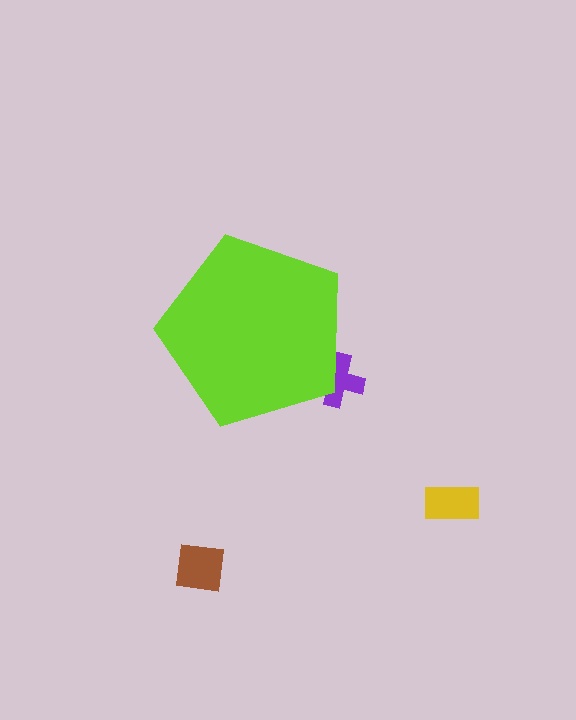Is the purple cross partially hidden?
Yes, the purple cross is partially hidden behind the lime pentagon.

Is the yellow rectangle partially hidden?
No, the yellow rectangle is fully visible.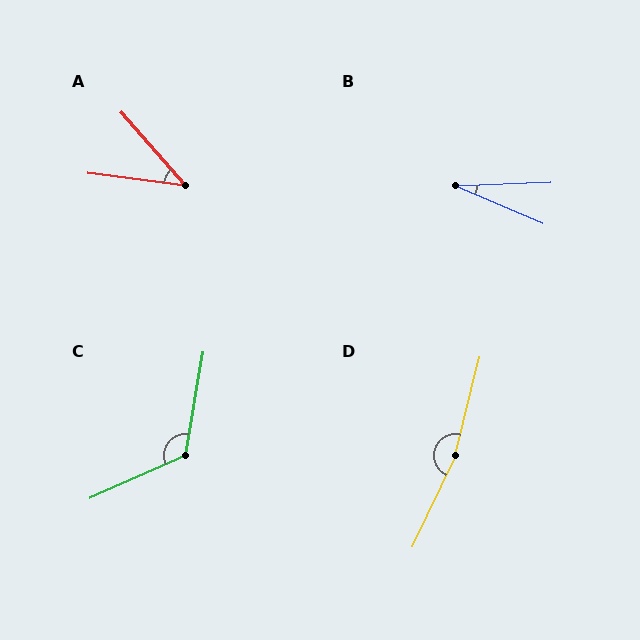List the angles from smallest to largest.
B (25°), A (41°), C (124°), D (168°).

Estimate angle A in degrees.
Approximately 41 degrees.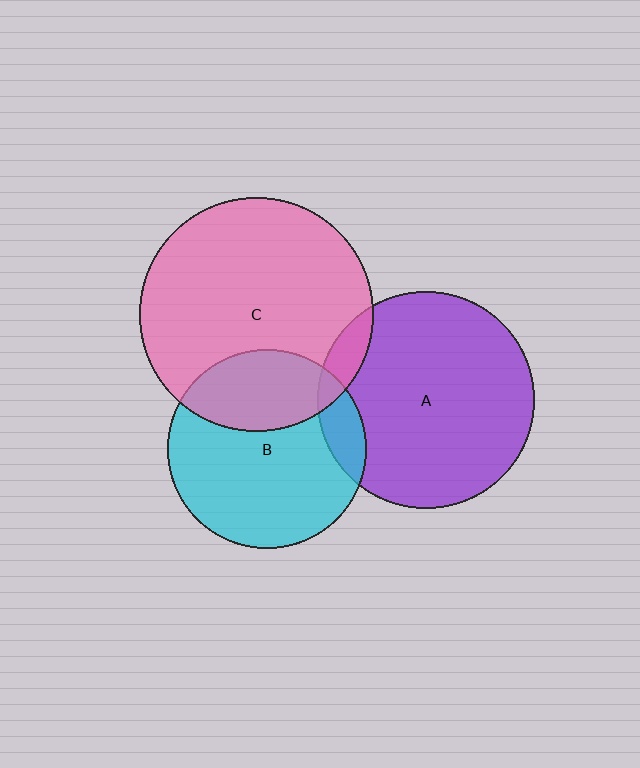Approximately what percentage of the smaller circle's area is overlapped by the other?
Approximately 10%.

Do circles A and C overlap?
Yes.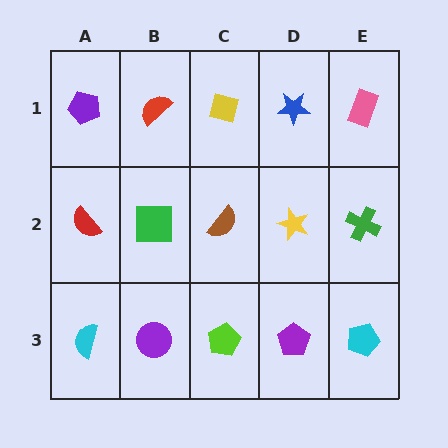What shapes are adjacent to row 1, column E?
A green cross (row 2, column E), a blue star (row 1, column D).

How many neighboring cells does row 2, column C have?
4.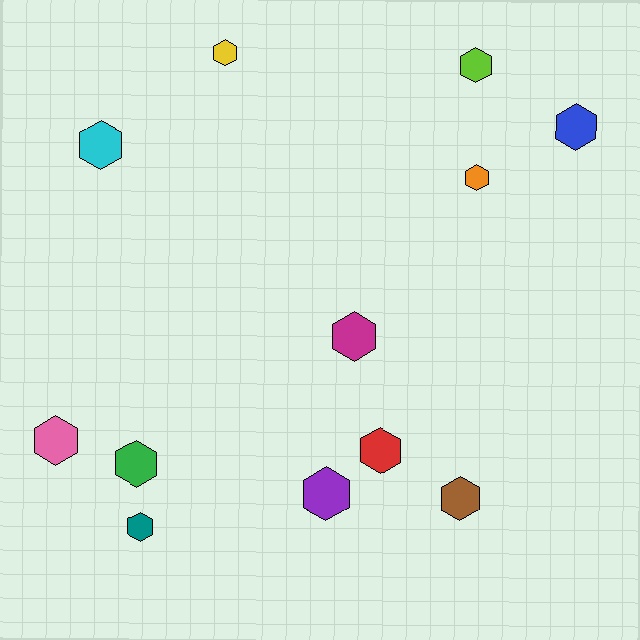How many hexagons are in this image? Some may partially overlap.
There are 12 hexagons.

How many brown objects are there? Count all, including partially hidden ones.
There is 1 brown object.